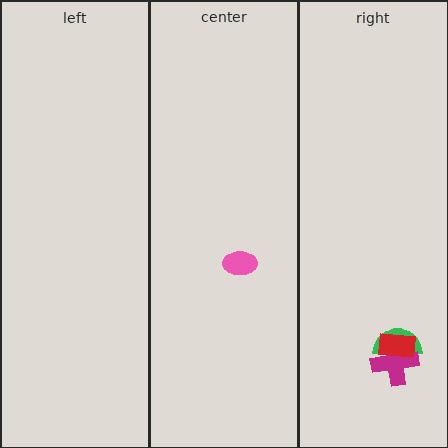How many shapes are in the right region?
3.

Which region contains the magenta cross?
The right region.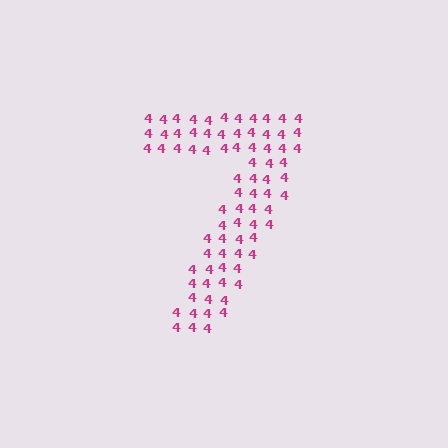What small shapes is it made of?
It is made of small digit 4's.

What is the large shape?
The large shape is the digit 7.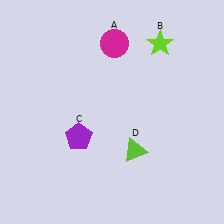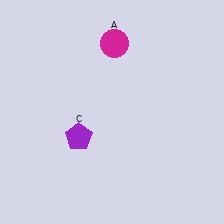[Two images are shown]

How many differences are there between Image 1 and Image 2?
There are 2 differences between the two images.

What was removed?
The lime star (B), the lime triangle (D) were removed in Image 2.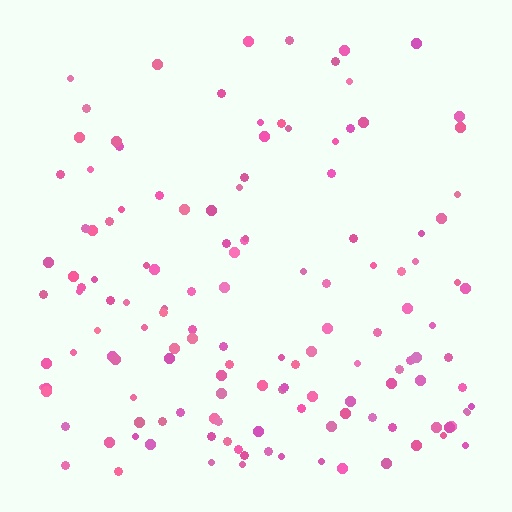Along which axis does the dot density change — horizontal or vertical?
Vertical.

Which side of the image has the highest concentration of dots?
The bottom.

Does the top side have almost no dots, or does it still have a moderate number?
Still a moderate number, just noticeably fewer than the bottom.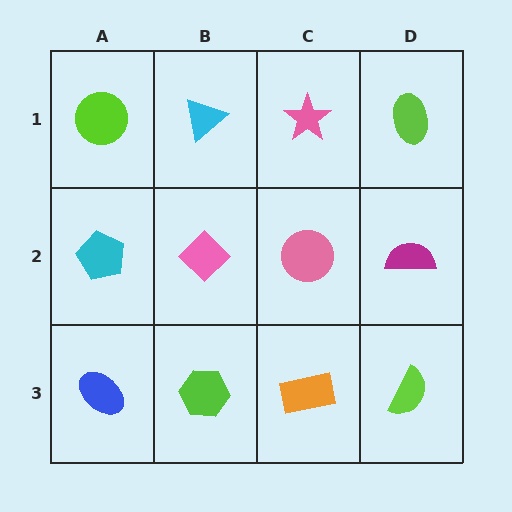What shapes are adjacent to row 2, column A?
A lime circle (row 1, column A), a blue ellipse (row 3, column A), a pink diamond (row 2, column B).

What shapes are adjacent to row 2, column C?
A pink star (row 1, column C), an orange rectangle (row 3, column C), a pink diamond (row 2, column B), a magenta semicircle (row 2, column D).